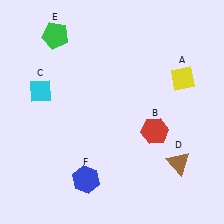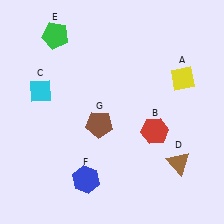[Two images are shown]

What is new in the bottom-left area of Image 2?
A brown pentagon (G) was added in the bottom-left area of Image 2.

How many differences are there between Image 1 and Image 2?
There is 1 difference between the two images.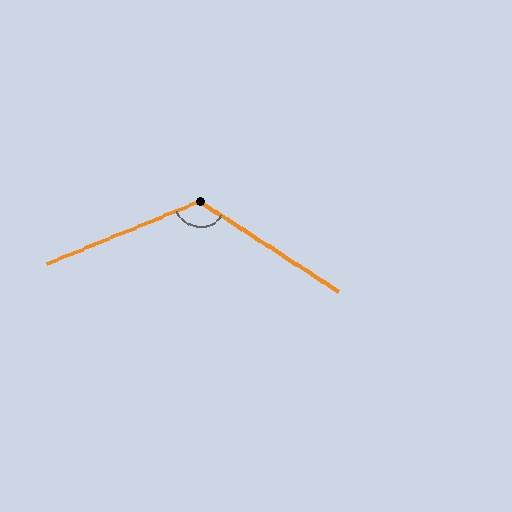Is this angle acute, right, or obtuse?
It is obtuse.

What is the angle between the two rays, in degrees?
Approximately 125 degrees.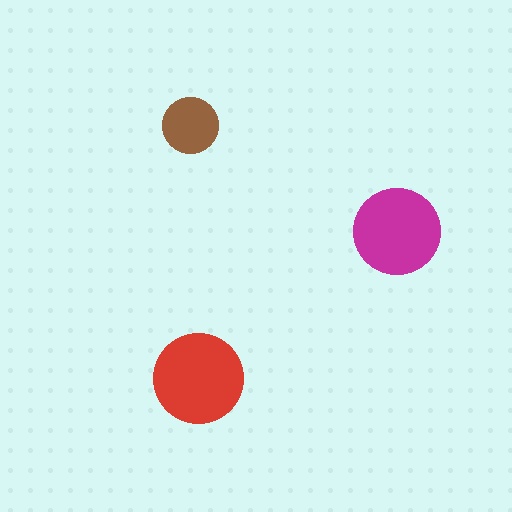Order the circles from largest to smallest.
the red one, the magenta one, the brown one.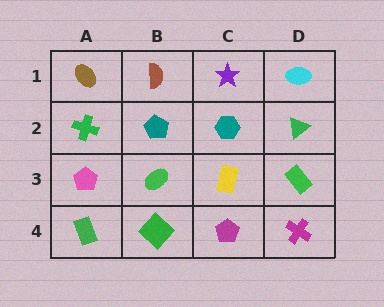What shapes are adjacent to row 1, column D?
A green triangle (row 2, column D), a purple star (row 1, column C).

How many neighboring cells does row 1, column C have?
3.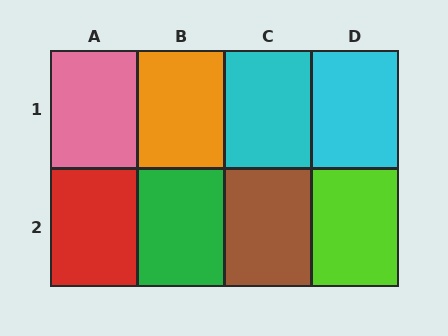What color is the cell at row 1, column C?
Cyan.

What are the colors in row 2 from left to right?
Red, green, brown, lime.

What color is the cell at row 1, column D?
Cyan.